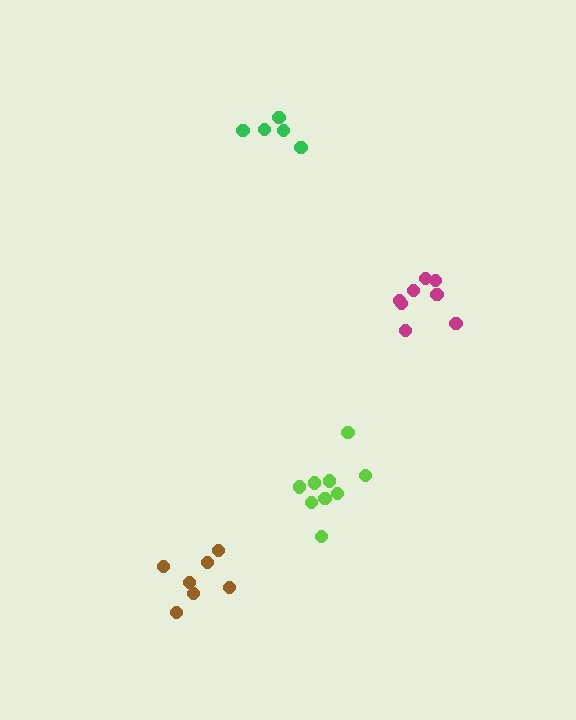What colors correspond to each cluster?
The clusters are colored: green, magenta, brown, lime.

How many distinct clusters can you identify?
There are 4 distinct clusters.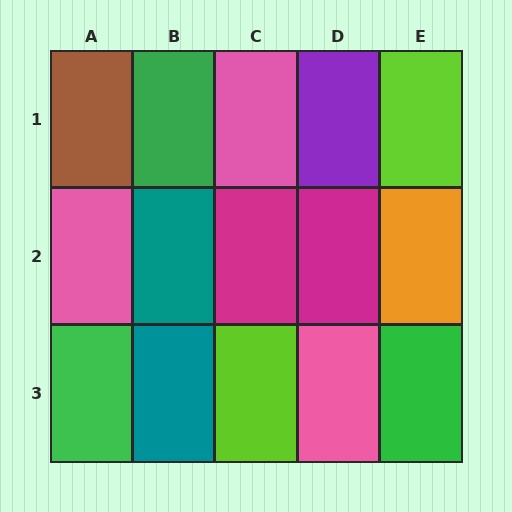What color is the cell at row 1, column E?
Lime.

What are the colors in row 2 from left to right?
Pink, teal, magenta, magenta, orange.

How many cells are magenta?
2 cells are magenta.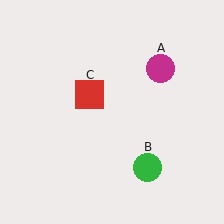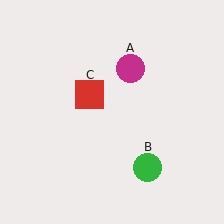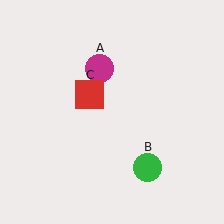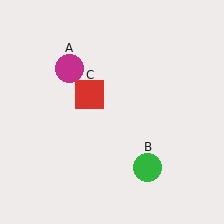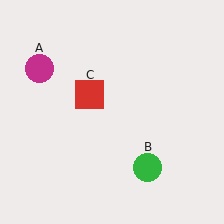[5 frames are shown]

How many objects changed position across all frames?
1 object changed position: magenta circle (object A).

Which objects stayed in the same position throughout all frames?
Green circle (object B) and red square (object C) remained stationary.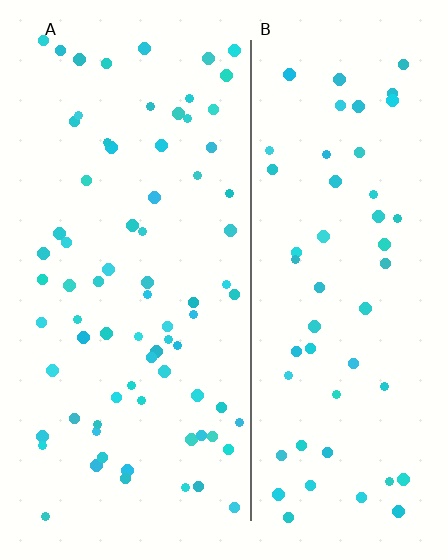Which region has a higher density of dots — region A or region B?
A (the left).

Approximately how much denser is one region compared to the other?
Approximately 1.4× — region A over region B.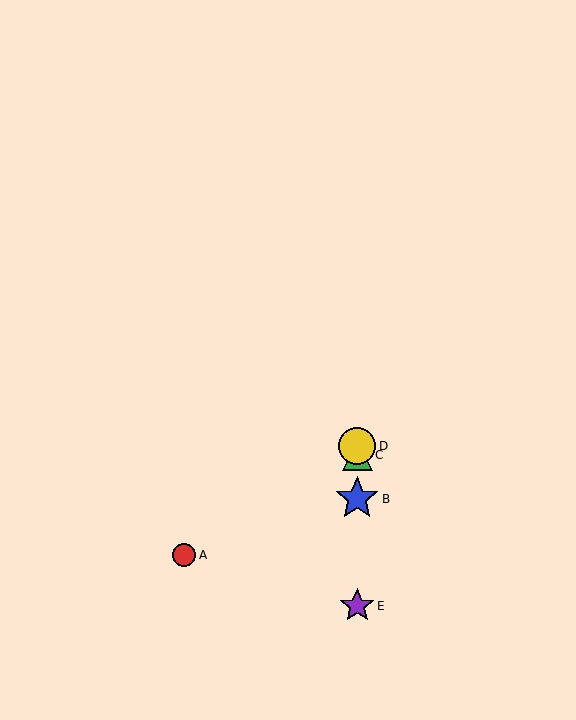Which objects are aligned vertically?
Objects B, C, D, E are aligned vertically.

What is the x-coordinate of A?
Object A is at x≈184.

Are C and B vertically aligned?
Yes, both are at x≈357.